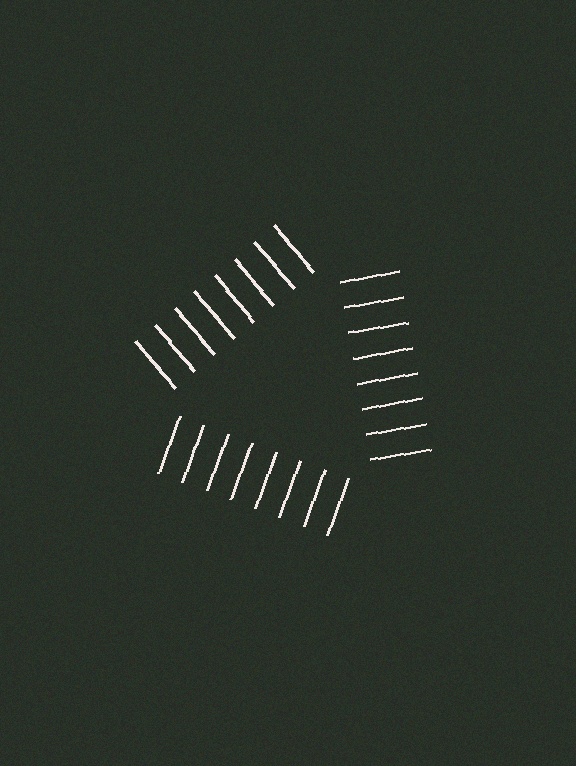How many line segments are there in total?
24 — 8 along each of the 3 edges.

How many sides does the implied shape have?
3 sides — the line-ends trace a triangle.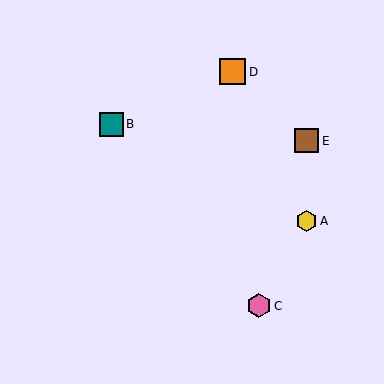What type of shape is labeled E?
Shape E is a brown square.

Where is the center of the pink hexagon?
The center of the pink hexagon is at (259, 306).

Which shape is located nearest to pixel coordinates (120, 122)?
The teal square (labeled B) at (111, 124) is nearest to that location.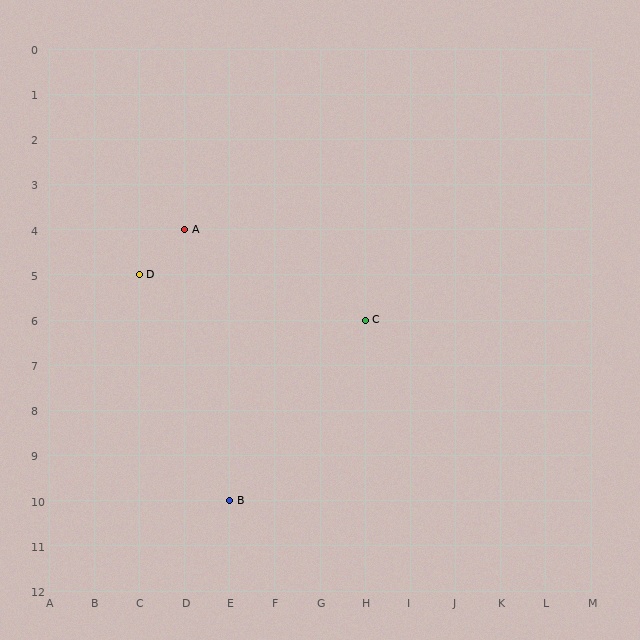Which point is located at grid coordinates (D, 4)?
Point A is at (D, 4).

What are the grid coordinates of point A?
Point A is at grid coordinates (D, 4).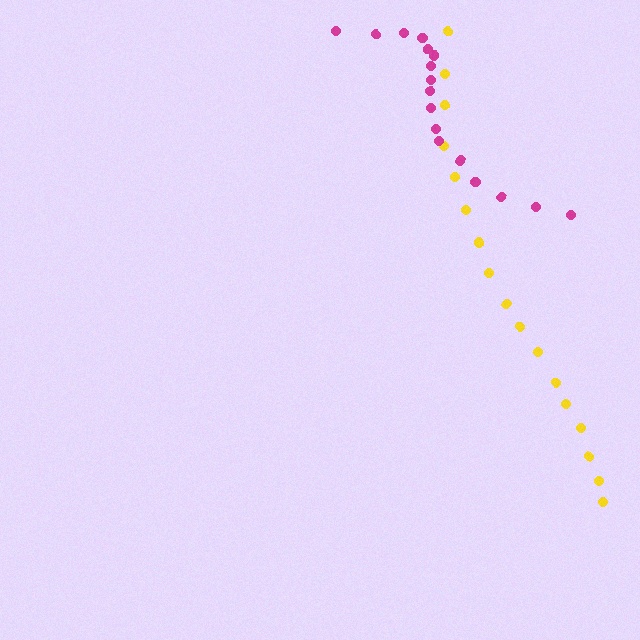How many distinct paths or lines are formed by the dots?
There are 2 distinct paths.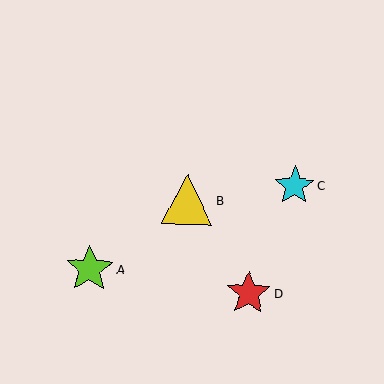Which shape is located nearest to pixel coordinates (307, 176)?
The cyan star (labeled C) at (295, 186) is nearest to that location.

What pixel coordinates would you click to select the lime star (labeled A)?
Click at (90, 269) to select the lime star A.